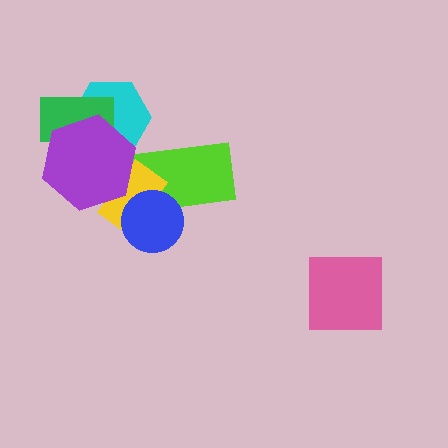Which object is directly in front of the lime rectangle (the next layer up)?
The yellow rectangle is directly in front of the lime rectangle.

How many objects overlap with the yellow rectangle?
3 objects overlap with the yellow rectangle.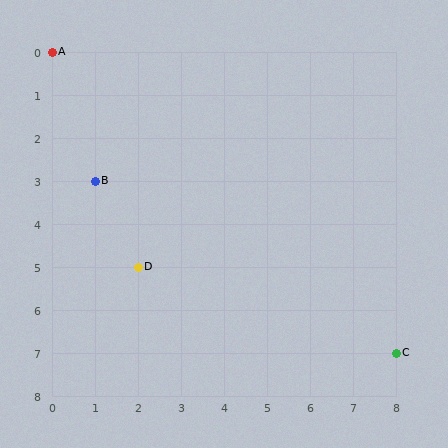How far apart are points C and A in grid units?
Points C and A are 8 columns and 7 rows apart (about 10.6 grid units diagonally).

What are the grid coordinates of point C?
Point C is at grid coordinates (8, 7).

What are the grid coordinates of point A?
Point A is at grid coordinates (0, 0).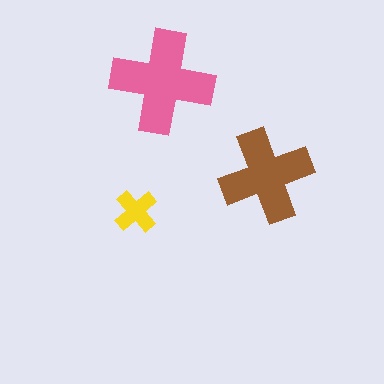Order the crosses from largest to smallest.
the pink one, the brown one, the yellow one.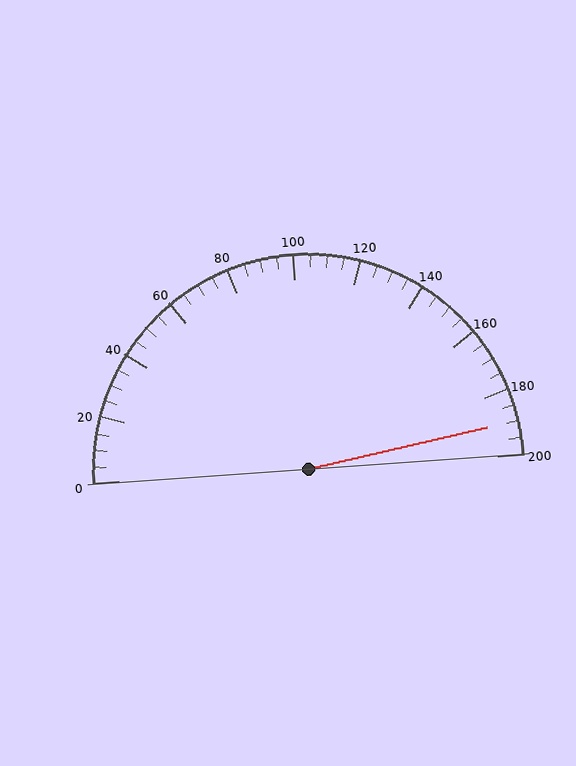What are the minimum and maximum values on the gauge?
The gauge ranges from 0 to 200.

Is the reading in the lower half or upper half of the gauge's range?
The reading is in the upper half of the range (0 to 200).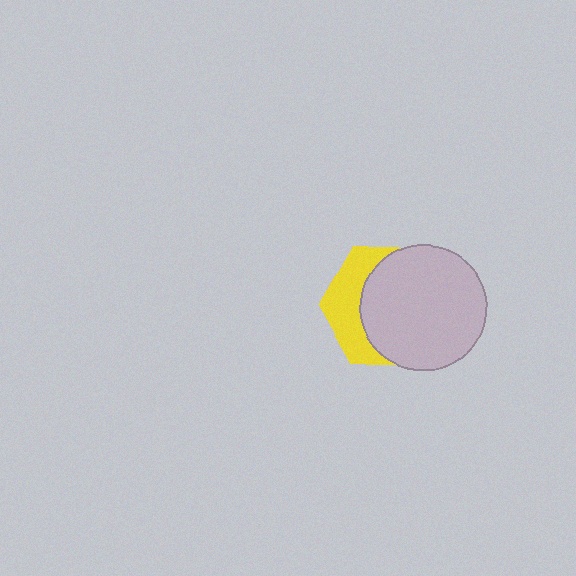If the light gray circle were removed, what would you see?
You would see the complete yellow hexagon.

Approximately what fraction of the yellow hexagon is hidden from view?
Roughly 65% of the yellow hexagon is hidden behind the light gray circle.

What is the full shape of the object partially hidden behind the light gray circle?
The partially hidden object is a yellow hexagon.